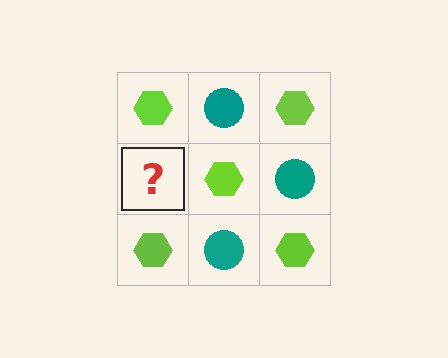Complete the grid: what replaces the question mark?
The question mark should be replaced with a teal circle.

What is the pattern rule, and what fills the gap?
The rule is that it alternates lime hexagon and teal circle in a checkerboard pattern. The gap should be filled with a teal circle.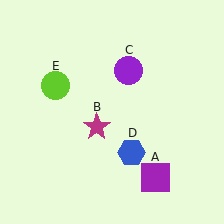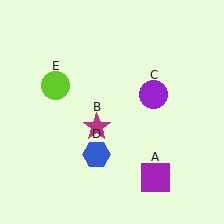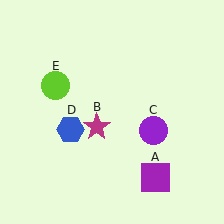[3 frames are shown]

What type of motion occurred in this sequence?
The purple circle (object C), blue hexagon (object D) rotated clockwise around the center of the scene.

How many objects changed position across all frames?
2 objects changed position: purple circle (object C), blue hexagon (object D).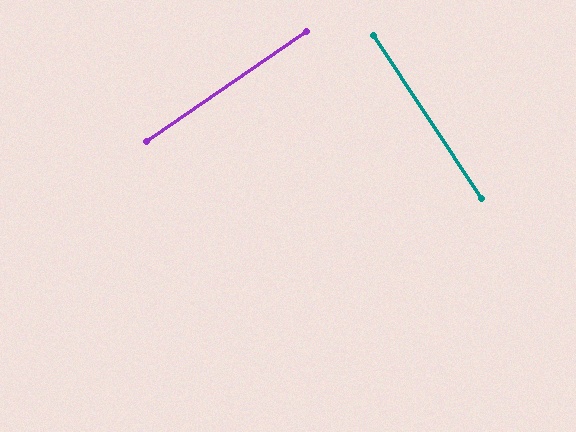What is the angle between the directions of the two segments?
Approximately 89 degrees.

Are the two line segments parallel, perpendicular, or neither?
Perpendicular — they meet at approximately 89°.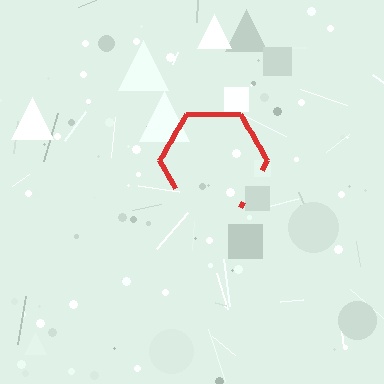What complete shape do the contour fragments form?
The contour fragments form a hexagon.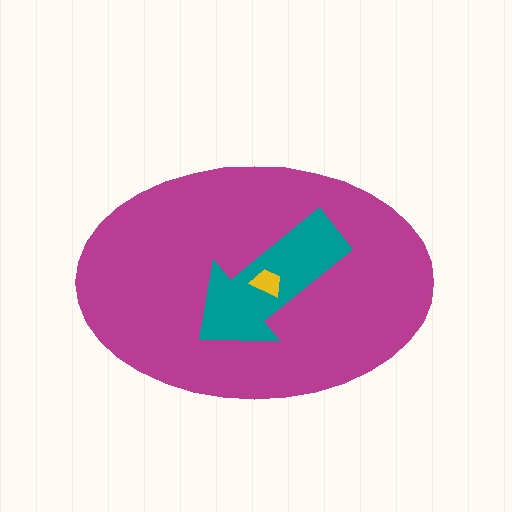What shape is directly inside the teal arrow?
The yellow trapezoid.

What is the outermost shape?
The magenta ellipse.